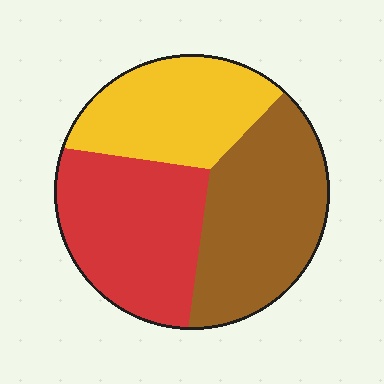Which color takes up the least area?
Yellow, at roughly 30%.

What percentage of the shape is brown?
Brown takes up about three eighths (3/8) of the shape.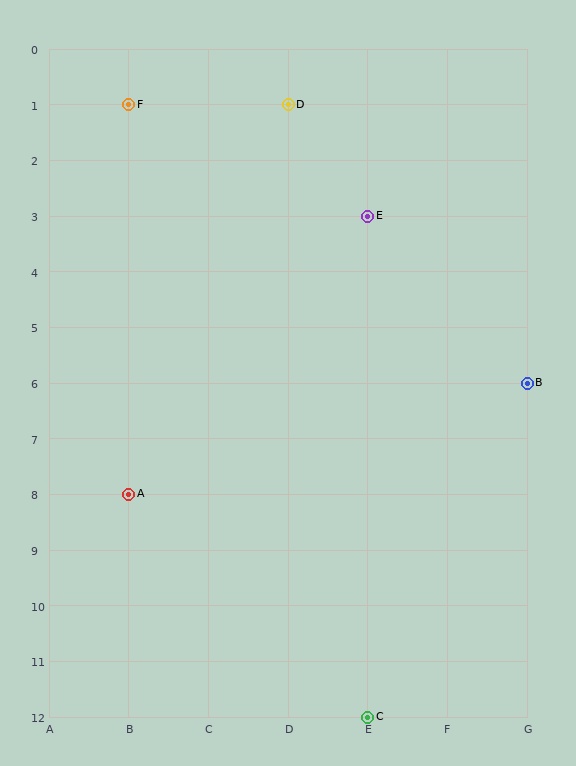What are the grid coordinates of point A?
Point A is at grid coordinates (B, 8).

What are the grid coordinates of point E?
Point E is at grid coordinates (E, 3).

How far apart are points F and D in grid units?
Points F and D are 2 columns apart.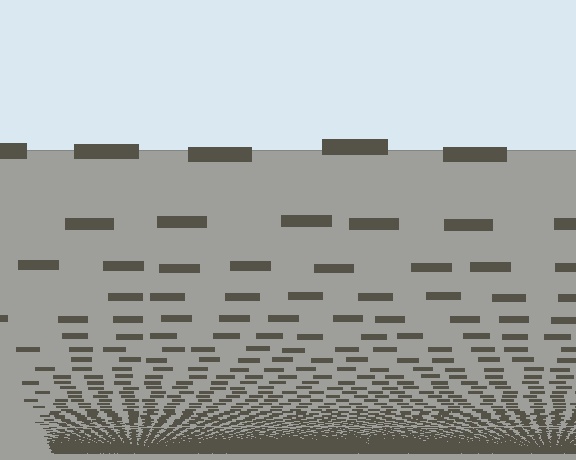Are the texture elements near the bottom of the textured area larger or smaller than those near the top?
Smaller. The gradient is inverted — elements near the bottom are smaller and denser.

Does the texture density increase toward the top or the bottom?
Density increases toward the bottom.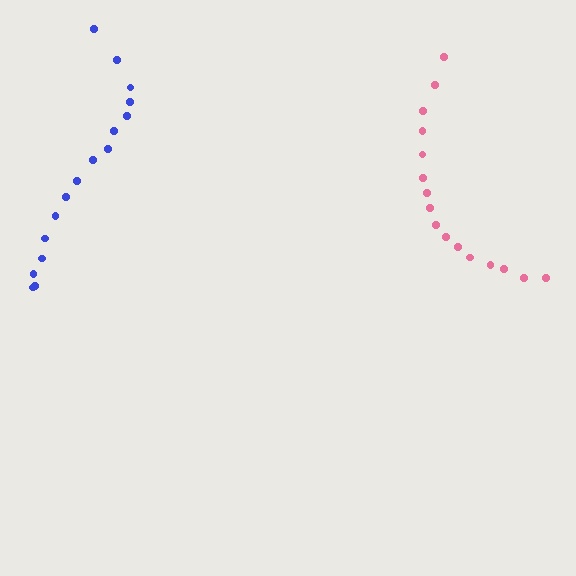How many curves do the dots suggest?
There are 2 distinct paths.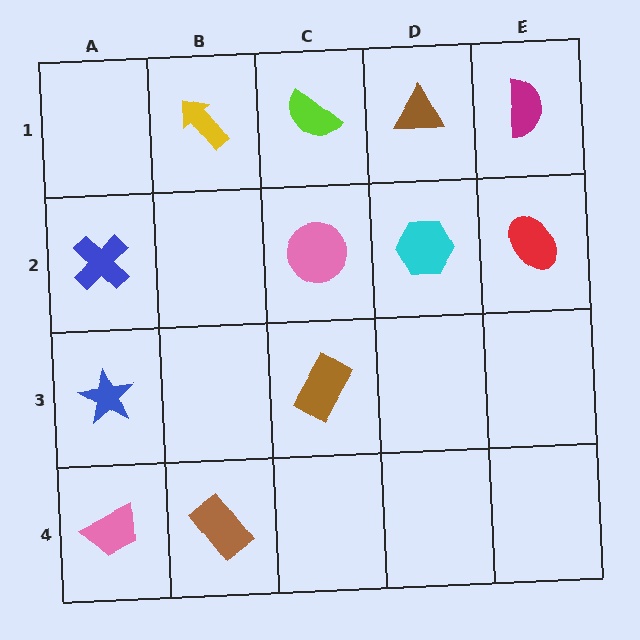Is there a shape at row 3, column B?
No, that cell is empty.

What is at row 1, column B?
A yellow arrow.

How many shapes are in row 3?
2 shapes.